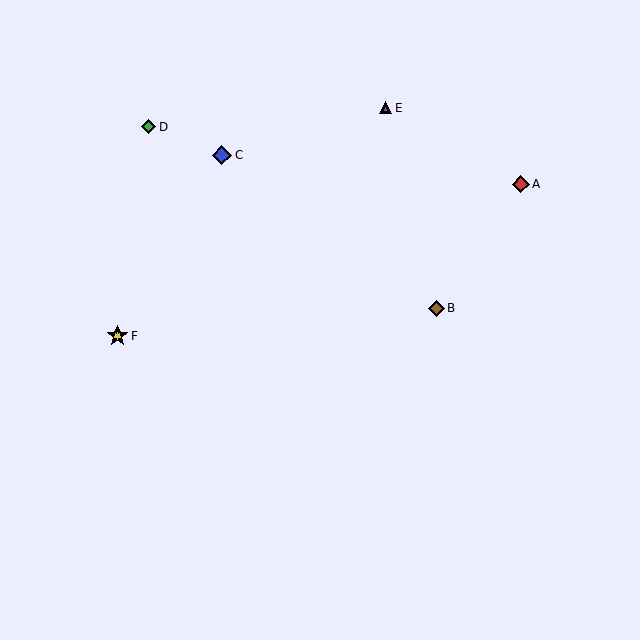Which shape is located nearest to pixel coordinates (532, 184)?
The red diamond (labeled A) at (521, 184) is nearest to that location.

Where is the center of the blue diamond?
The center of the blue diamond is at (222, 155).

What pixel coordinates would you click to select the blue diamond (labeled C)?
Click at (222, 155) to select the blue diamond C.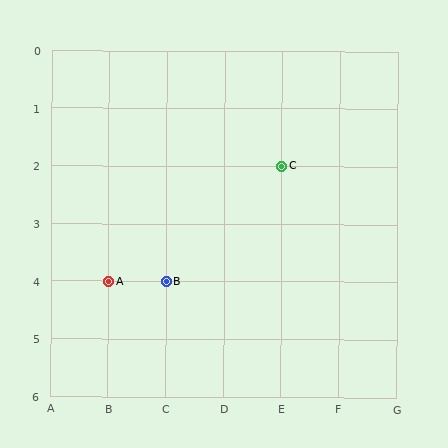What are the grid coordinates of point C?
Point C is at grid coordinates (E, 2).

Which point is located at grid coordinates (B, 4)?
Point A is at (B, 4).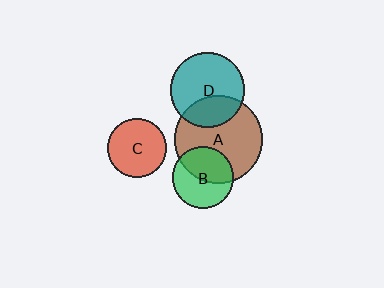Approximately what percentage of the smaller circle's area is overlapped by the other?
Approximately 30%.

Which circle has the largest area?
Circle A (brown).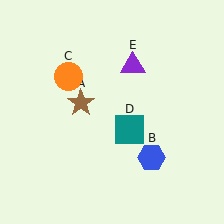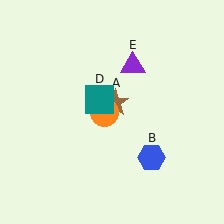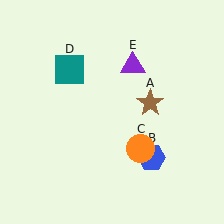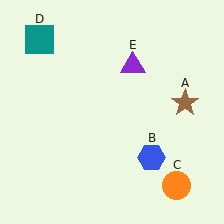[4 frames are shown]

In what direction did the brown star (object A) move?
The brown star (object A) moved right.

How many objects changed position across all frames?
3 objects changed position: brown star (object A), orange circle (object C), teal square (object D).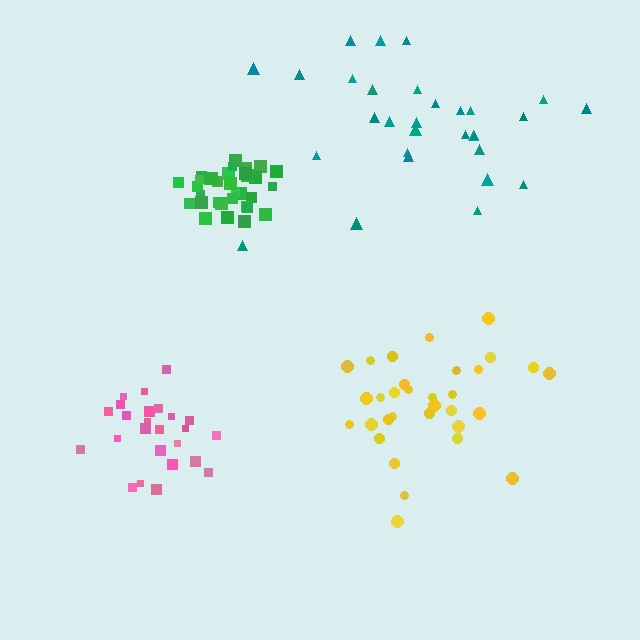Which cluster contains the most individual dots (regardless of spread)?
Green (34).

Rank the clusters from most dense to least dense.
green, pink, yellow, teal.